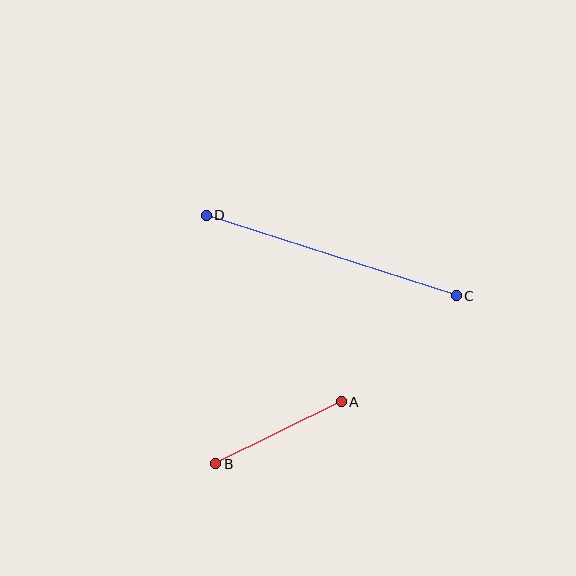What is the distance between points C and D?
The distance is approximately 263 pixels.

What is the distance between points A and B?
The distance is approximately 140 pixels.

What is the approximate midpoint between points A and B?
The midpoint is at approximately (278, 433) pixels.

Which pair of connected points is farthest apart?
Points C and D are farthest apart.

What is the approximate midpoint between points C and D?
The midpoint is at approximately (331, 256) pixels.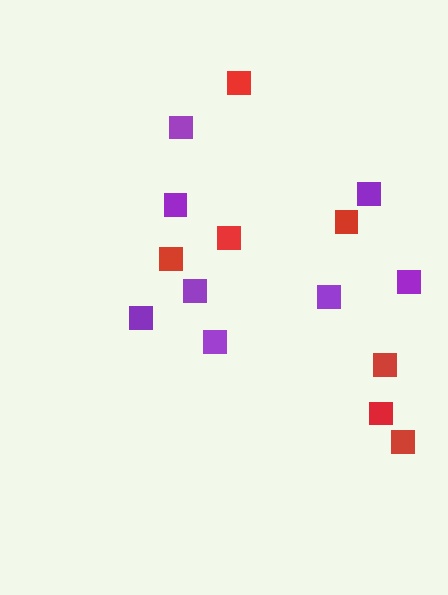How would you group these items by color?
There are 2 groups: one group of red squares (7) and one group of purple squares (8).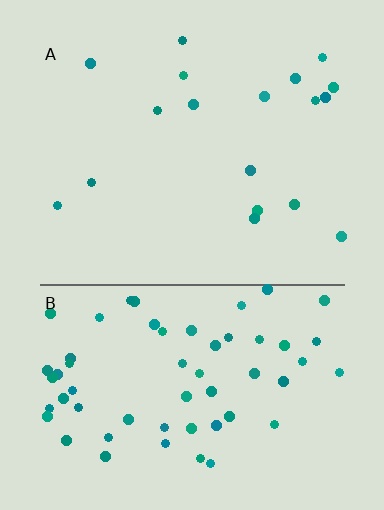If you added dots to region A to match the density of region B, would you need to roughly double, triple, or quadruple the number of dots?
Approximately triple.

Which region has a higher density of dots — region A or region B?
B (the bottom).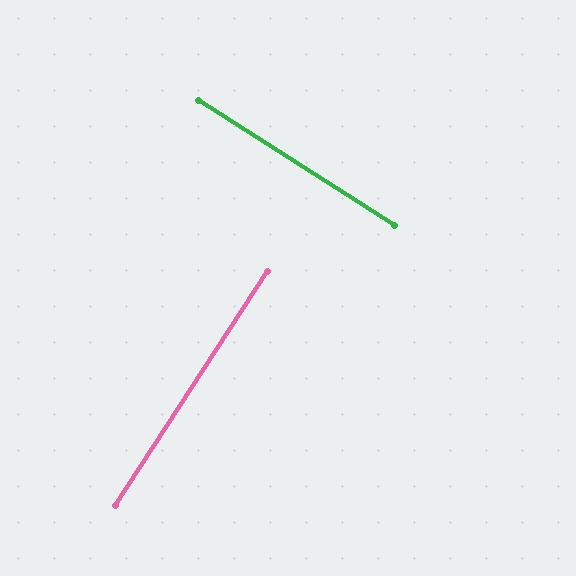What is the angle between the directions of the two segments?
Approximately 90 degrees.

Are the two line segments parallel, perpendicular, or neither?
Perpendicular — they meet at approximately 90°.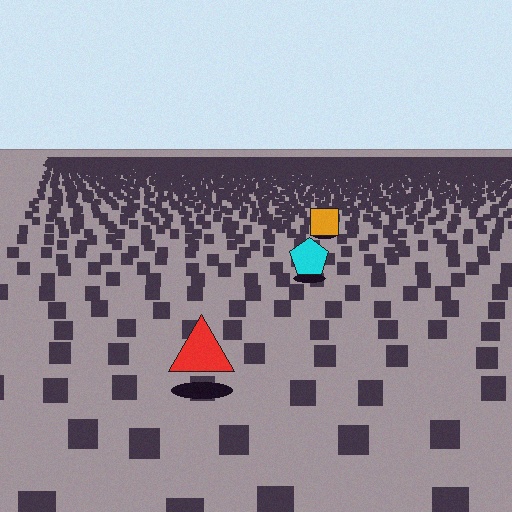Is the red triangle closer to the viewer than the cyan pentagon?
Yes. The red triangle is closer — you can tell from the texture gradient: the ground texture is coarser near it.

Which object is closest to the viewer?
The red triangle is closest. The texture marks near it are larger and more spread out.